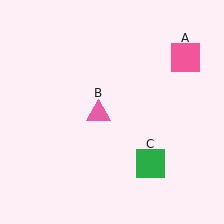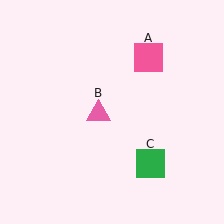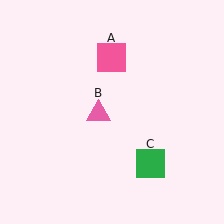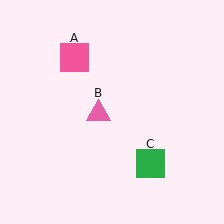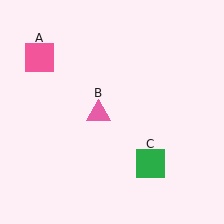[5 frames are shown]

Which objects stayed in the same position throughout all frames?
Pink triangle (object B) and green square (object C) remained stationary.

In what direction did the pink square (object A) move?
The pink square (object A) moved left.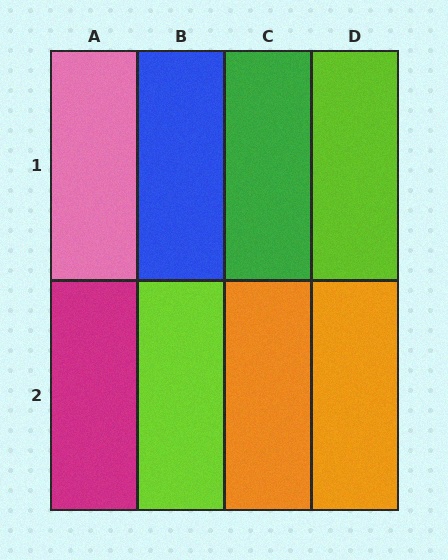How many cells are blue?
1 cell is blue.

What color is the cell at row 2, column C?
Orange.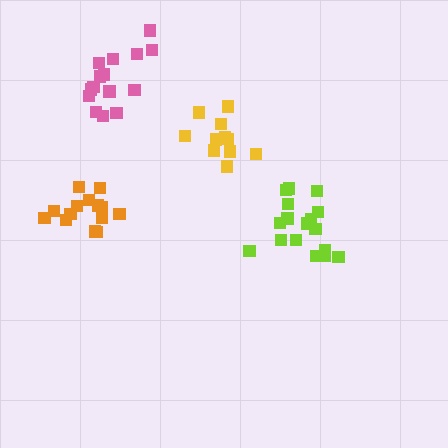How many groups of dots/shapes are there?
There are 4 groups.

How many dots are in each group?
Group 1: 17 dots, Group 2: 14 dots, Group 3: 12 dots, Group 4: 15 dots (58 total).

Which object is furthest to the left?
The orange cluster is leftmost.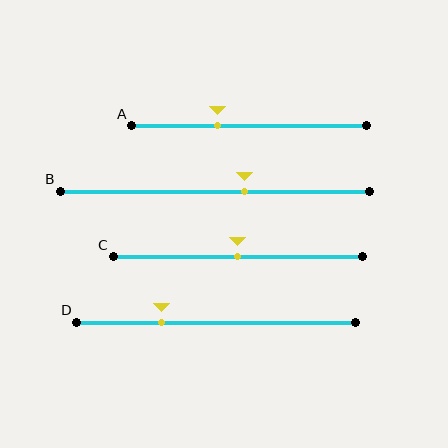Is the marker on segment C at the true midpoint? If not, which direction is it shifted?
Yes, the marker on segment C is at the true midpoint.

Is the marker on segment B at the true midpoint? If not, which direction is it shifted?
No, the marker on segment B is shifted to the right by about 10% of the segment length.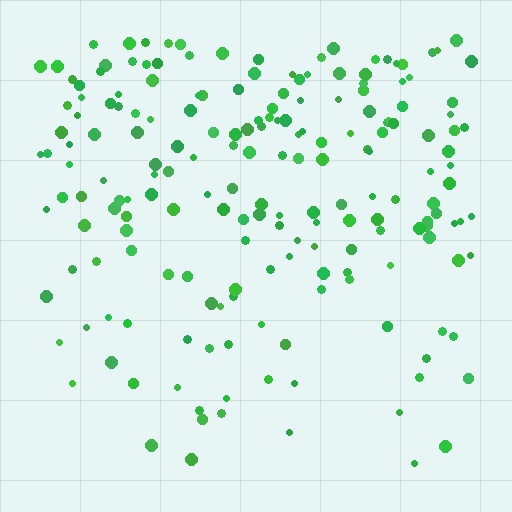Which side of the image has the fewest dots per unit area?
The bottom.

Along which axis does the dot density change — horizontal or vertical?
Vertical.